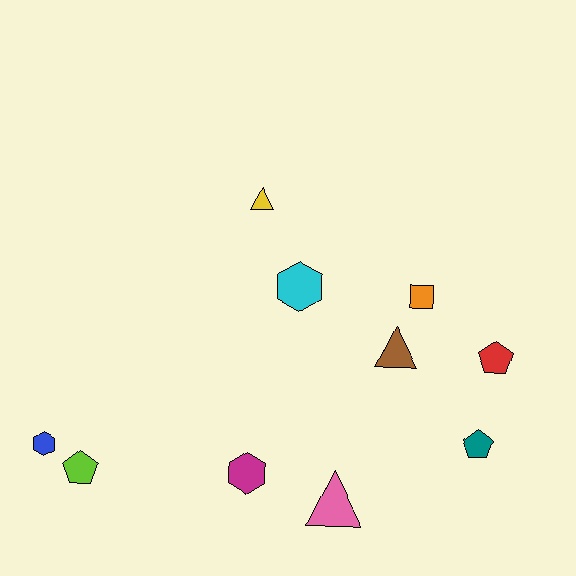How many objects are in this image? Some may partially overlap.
There are 10 objects.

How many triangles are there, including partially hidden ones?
There are 3 triangles.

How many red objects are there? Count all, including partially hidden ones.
There is 1 red object.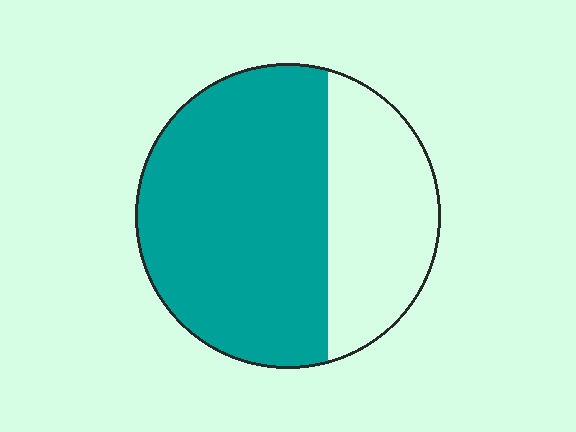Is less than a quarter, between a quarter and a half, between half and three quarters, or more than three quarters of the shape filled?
Between half and three quarters.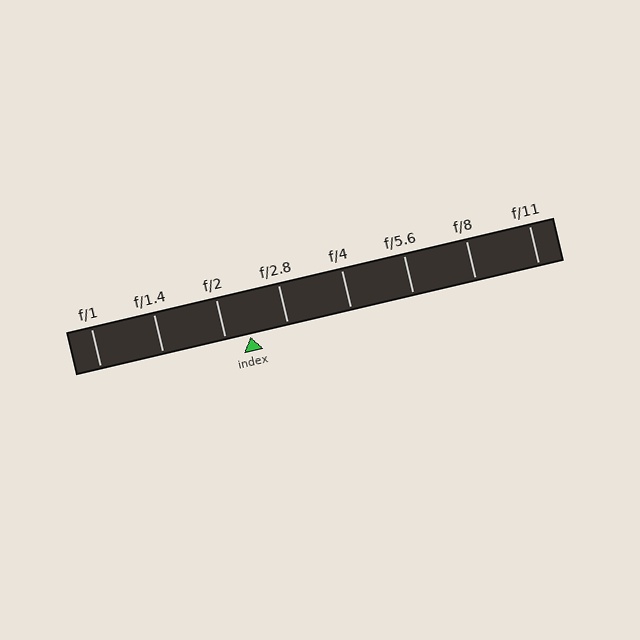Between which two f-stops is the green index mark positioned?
The index mark is between f/2 and f/2.8.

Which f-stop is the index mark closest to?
The index mark is closest to f/2.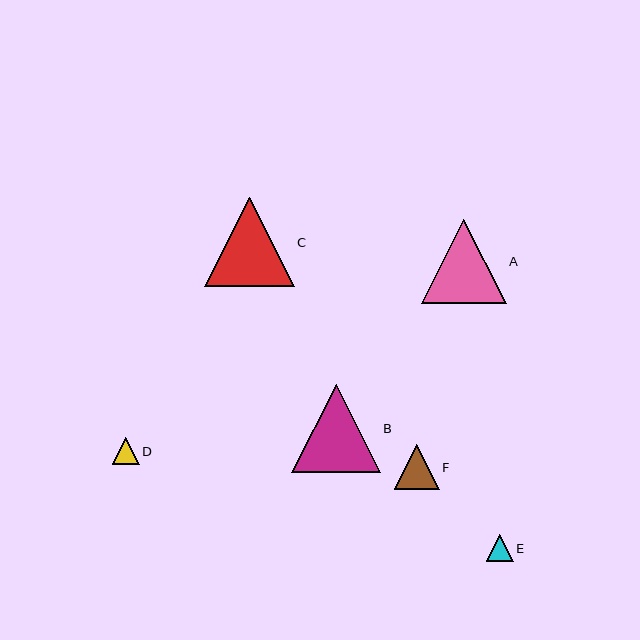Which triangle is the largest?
Triangle C is the largest with a size of approximately 90 pixels.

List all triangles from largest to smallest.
From largest to smallest: C, B, A, F, D, E.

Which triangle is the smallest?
Triangle E is the smallest with a size of approximately 26 pixels.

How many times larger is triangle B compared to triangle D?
Triangle B is approximately 3.3 times the size of triangle D.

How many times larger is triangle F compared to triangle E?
Triangle F is approximately 1.7 times the size of triangle E.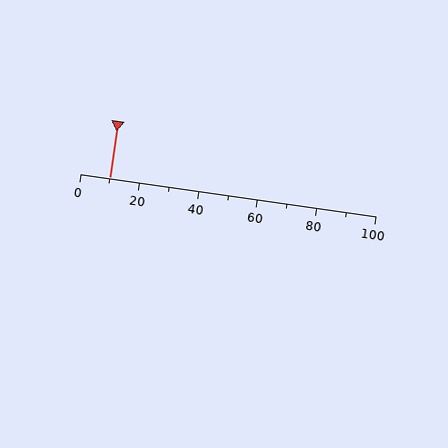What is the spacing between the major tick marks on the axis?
The major ticks are spaced 20 apart.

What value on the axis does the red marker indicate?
The marker indicates approximately 10.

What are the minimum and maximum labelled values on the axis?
The axis runs from 0 to 100.